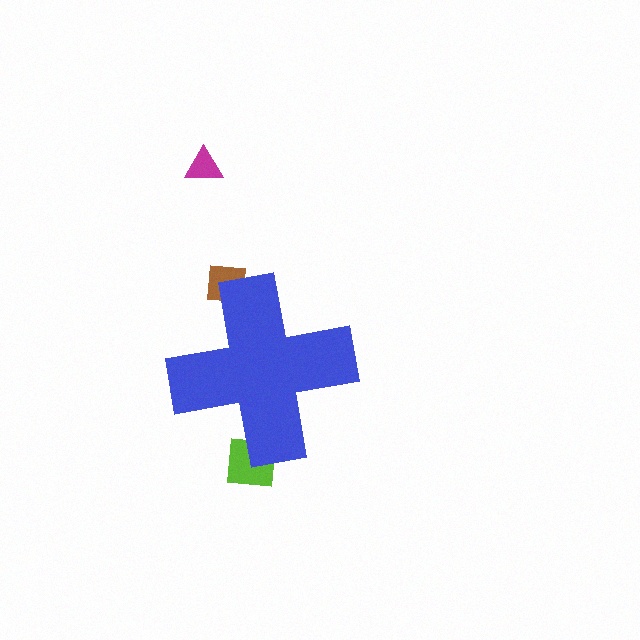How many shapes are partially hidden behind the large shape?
2 shapes are partially hidden.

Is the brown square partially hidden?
Yes, the brown square is partially hidden behind the blue cross.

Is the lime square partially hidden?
Yes, the lime square is partially hidden behind the blue cross.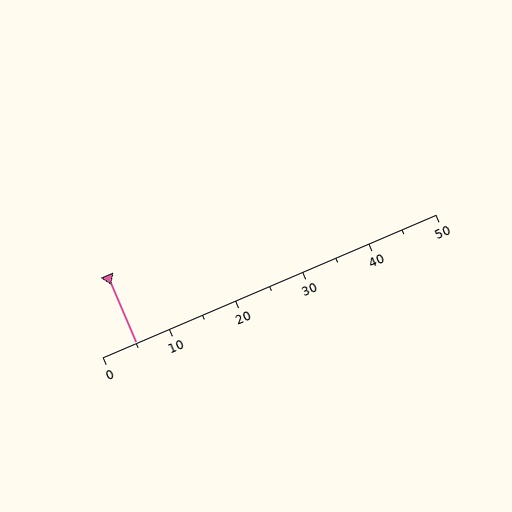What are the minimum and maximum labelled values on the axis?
The axis runs from 0 to 50.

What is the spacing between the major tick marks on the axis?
The major ticks are spaced 10 apart.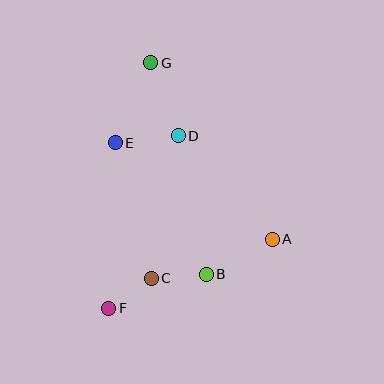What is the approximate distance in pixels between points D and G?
The distance between D and G is approximately 78 pixels.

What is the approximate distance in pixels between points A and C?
The distance between A and C is approximately 127 pixels.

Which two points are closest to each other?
Points C and F are closest to each other.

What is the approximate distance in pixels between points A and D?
The distance between A and D is approximately 140 pixels.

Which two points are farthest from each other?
Points F and G are farthest from each other.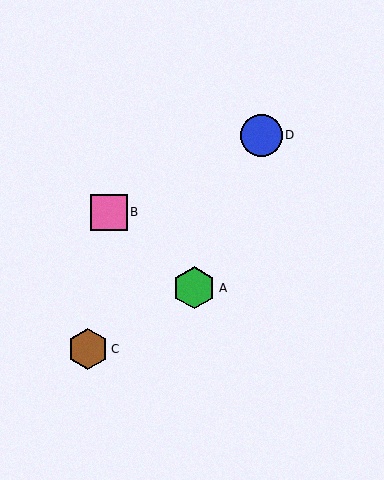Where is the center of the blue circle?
The center of the blue circle is at (261, 135).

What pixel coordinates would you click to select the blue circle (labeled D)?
Click at (261, 135) to select the blue circle D.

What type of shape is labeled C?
Shape C is a brown hexagon.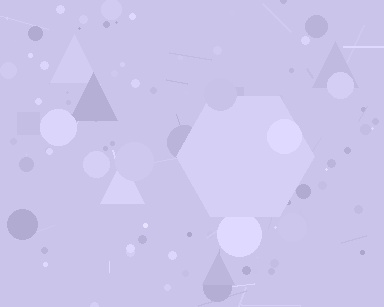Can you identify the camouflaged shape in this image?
The camouflaged shape is a hexagon.